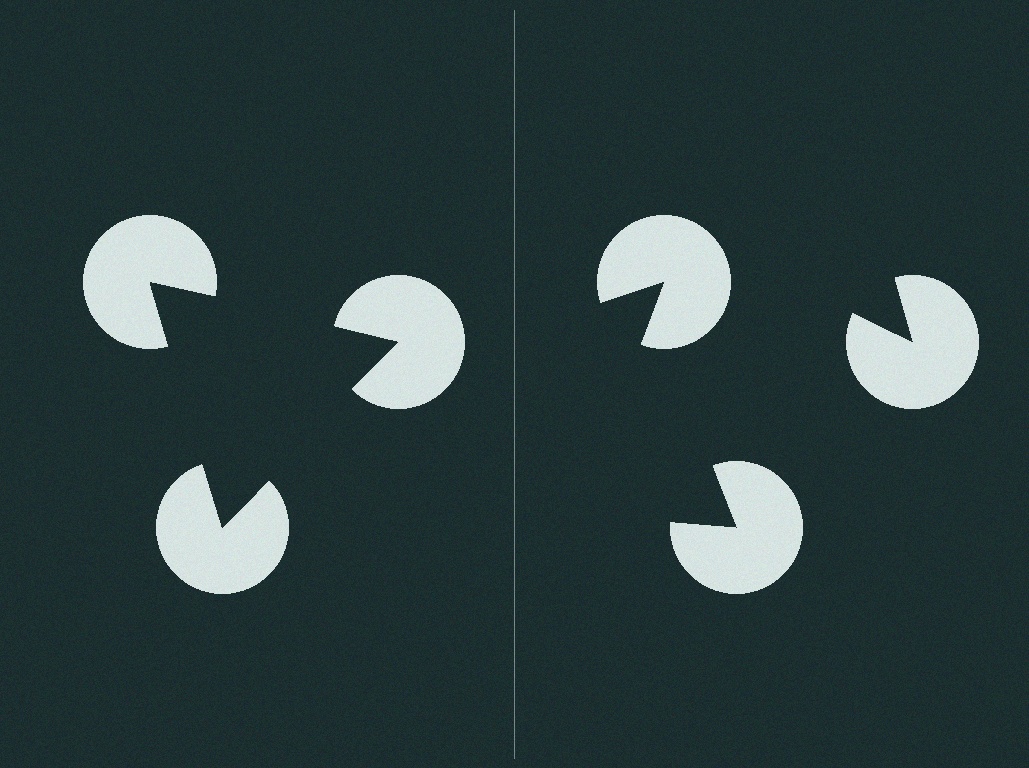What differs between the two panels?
The pac-man discs are positioned identically on both sides; only the wedge orientations differ. On the left they align to a triangle; on the right they are misaligned.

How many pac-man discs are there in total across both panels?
6 — 3 on each side.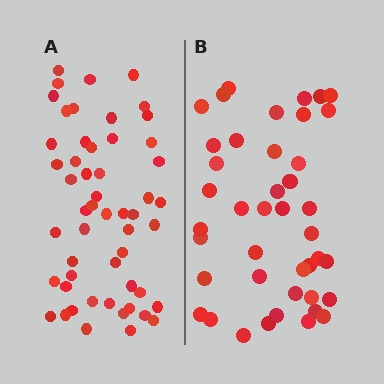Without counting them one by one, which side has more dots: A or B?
Region A (the left region) has more dots.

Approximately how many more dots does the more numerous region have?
Region A has roughly 12 or so more dots than region B.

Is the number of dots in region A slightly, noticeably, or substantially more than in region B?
Region A has noticeably more, but not dramatically so. The ratio is roughly 1.3 to 1.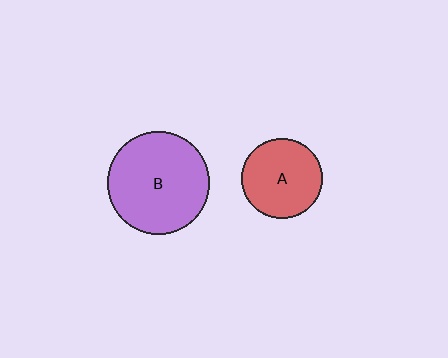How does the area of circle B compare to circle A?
Approximately 1.6 times.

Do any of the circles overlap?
No, none of the circles overlap.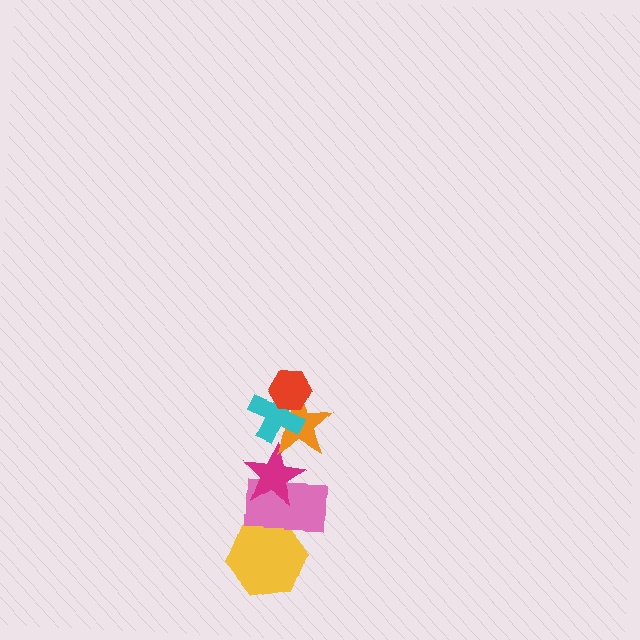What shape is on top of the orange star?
The cyan cross is on top of the orange star.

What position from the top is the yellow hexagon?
The yellow hexagon is 6th from the top.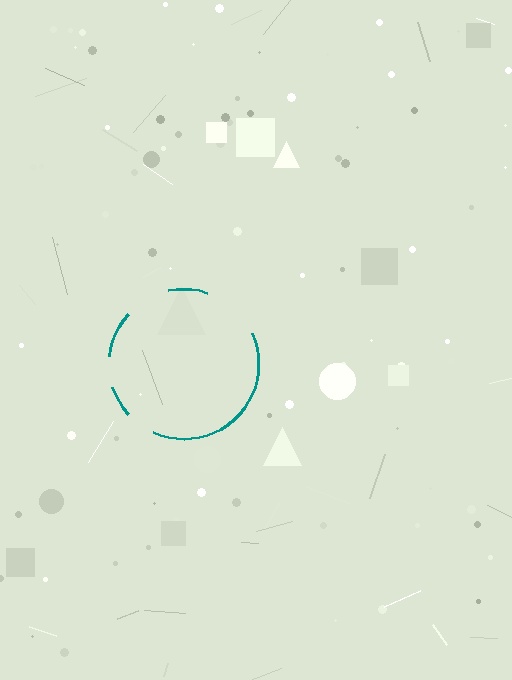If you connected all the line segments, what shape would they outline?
They would outline a circle.